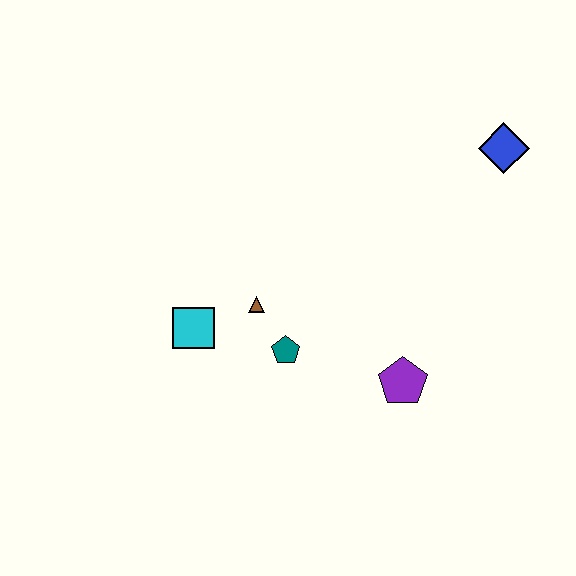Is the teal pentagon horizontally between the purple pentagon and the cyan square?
Yes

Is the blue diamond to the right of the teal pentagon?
Yes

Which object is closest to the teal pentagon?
The brown triangle is closest to the teal pentagon.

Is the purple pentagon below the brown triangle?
Yes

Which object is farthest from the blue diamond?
The cyan square is farthest from the blue diamond.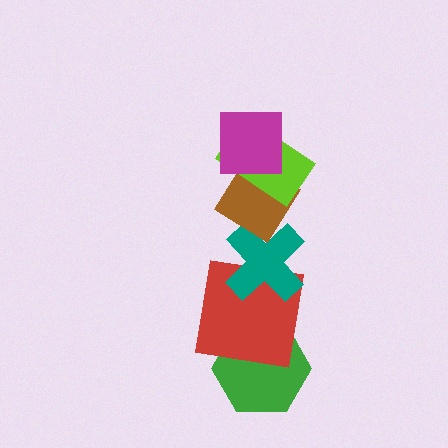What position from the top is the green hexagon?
The green hexagon is 6th from the top.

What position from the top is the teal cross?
The teal cross is 4th from the top.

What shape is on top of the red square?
The teal cross is on top of the red square.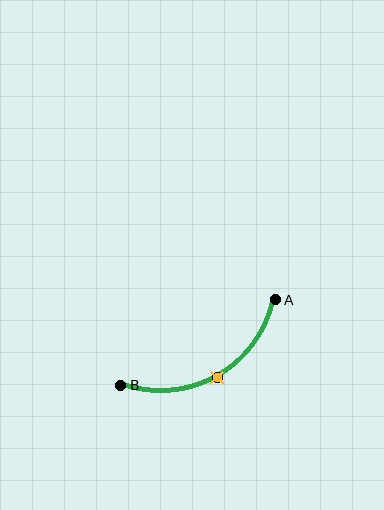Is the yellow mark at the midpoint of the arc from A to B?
Yes. The yellow mark lies on the arc at equal arc-length from both A and B — it is the arc midpoint.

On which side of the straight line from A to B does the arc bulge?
The arc bulges below the straight line connecting A and B.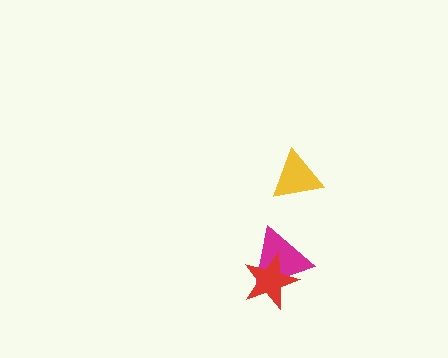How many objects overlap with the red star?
1 object overlaps with the red star.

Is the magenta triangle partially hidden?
Yes, it is partially covered by another shape.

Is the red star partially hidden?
No, no other shape covers it.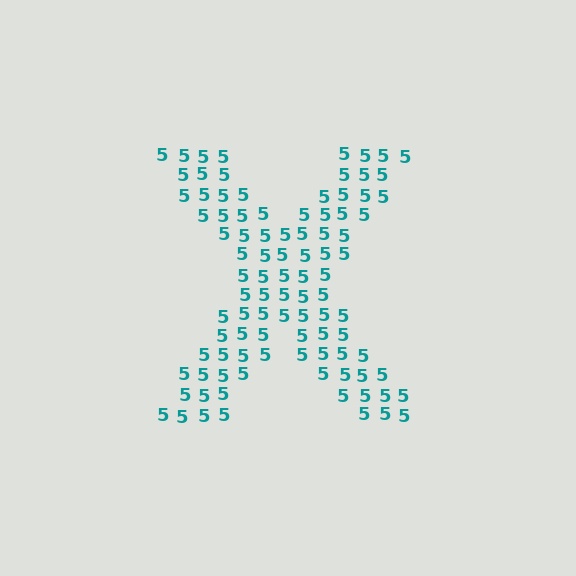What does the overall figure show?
The overall figure shows the letter X.